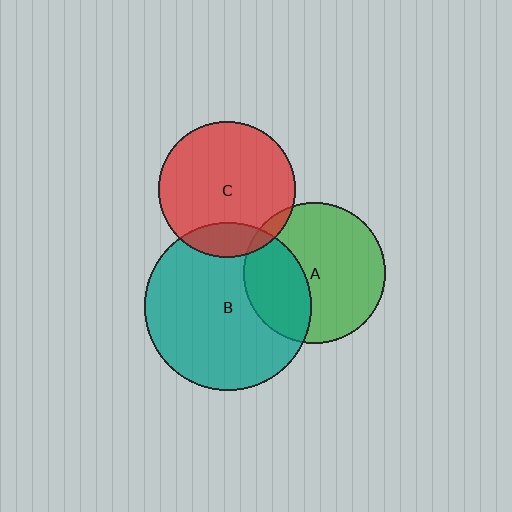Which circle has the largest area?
Circle B (teal).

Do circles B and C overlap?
Yes.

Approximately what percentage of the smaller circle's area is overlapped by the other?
Approximately 15%.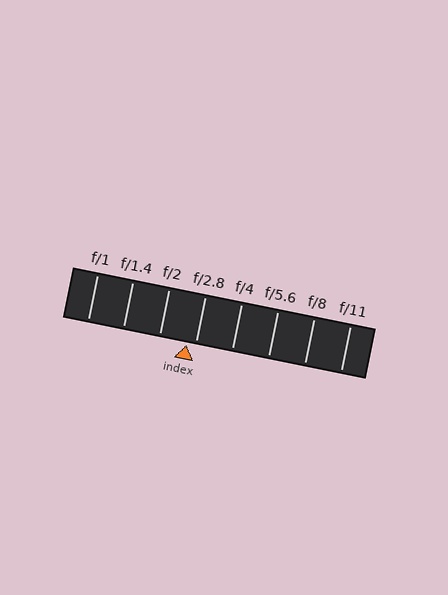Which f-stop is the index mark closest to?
The index mark is closest to f/2.8.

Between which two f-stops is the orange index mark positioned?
The index mark is between f/2 and f/2.8.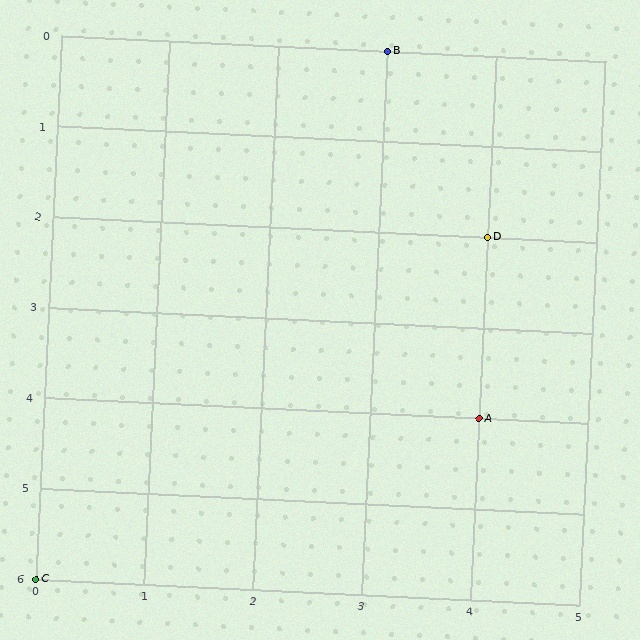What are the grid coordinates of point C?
Point C is at grid coordinates (0, 6).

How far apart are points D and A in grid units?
Points D and A are 2 rows apart.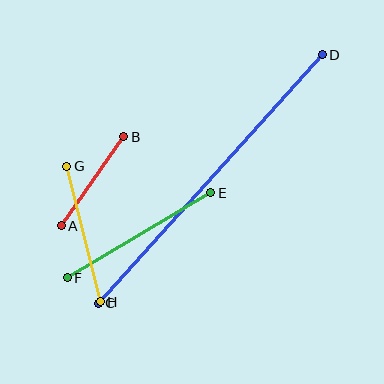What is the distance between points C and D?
The distance is approximately 335 pixels.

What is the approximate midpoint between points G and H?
The midpoint is at approximately (83, 234) pixels.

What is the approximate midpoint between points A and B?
The midpoint is at approximately (92, 181) pixels.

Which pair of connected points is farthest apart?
Points C and D are farthest apart.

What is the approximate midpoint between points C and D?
The midpoint is at approximately (210, 179) pixels.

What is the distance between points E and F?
The distance is approximately 167 pixels.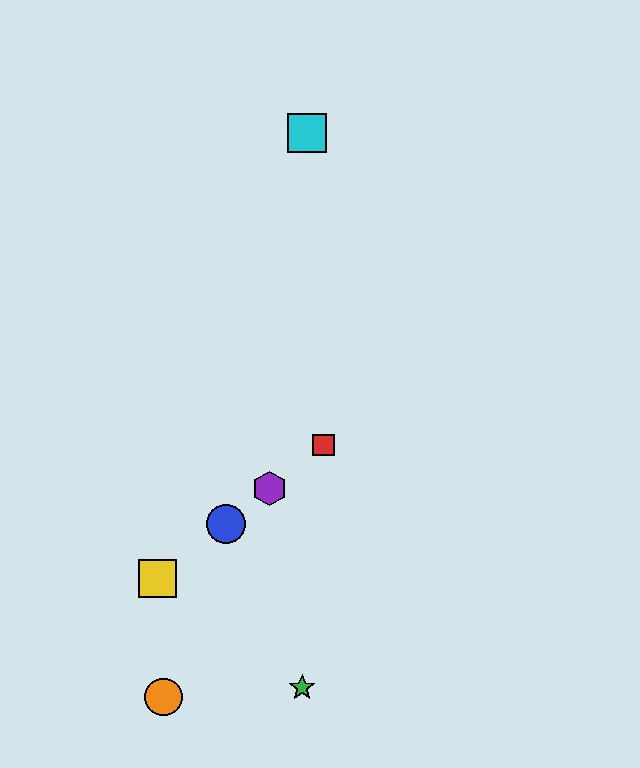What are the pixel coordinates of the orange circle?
The orange circle is at (164, 697).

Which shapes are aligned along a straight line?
The red square, the blue circle, the yellow square, the purple hexagon are aligned along a straight line.